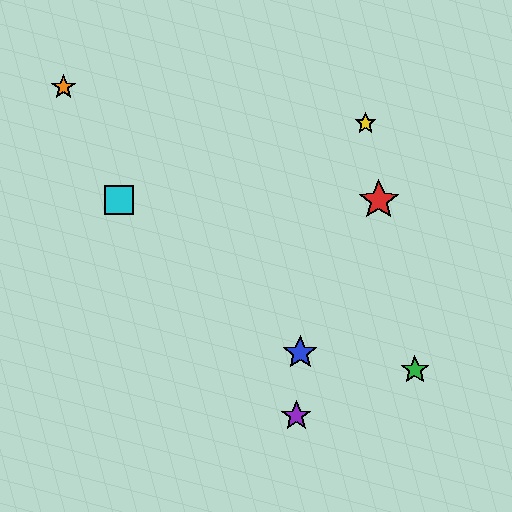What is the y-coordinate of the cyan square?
The cyan square is at y≈200.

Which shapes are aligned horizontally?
The red star, the cyan square are aligned horizontally.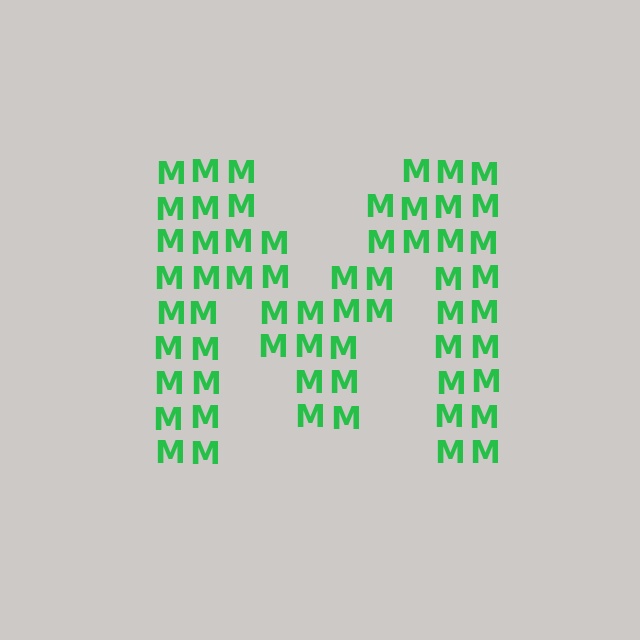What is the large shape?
The large shape is the letter M.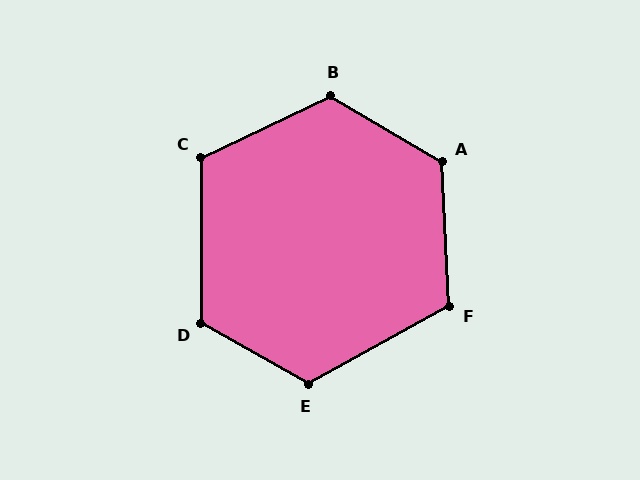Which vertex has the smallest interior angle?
C, at approximately 115 degrees.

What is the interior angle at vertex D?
Approximately 120 degrees (obtuse).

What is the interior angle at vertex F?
Approximately 116 degrees (obtuse).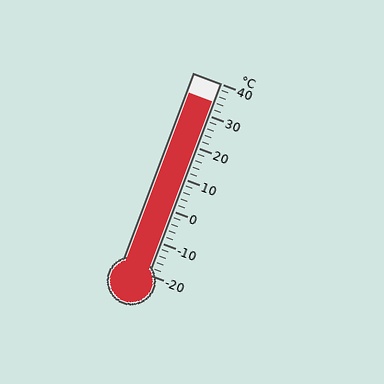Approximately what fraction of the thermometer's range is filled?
The thermometer is filled to approximately 90% of its range.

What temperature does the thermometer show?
The thermometer shows approximately 34°C.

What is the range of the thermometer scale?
The thermometer scale ranges from -20°C to 40°C.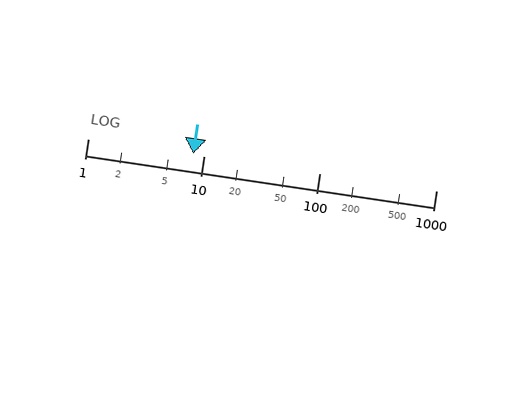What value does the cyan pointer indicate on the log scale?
The pointer indicates approximately 8.1.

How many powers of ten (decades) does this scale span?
The scale spans 3 decades, from 1 to 1000.